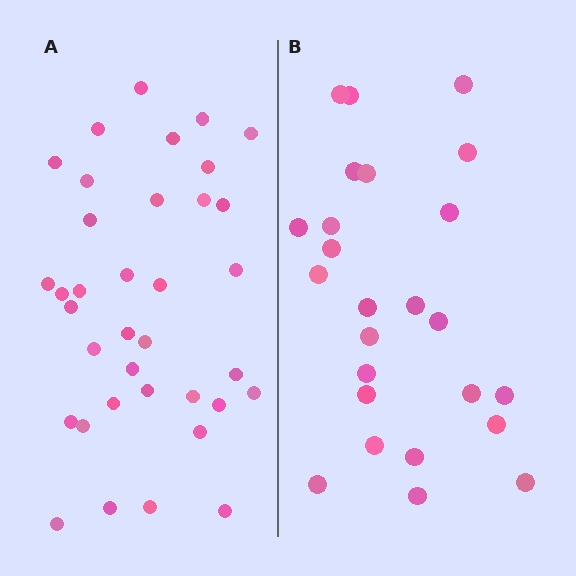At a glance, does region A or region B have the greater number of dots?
Region A (the left region) has more dots.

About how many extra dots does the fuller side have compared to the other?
Region A has roughly 12 or so more dots than region B.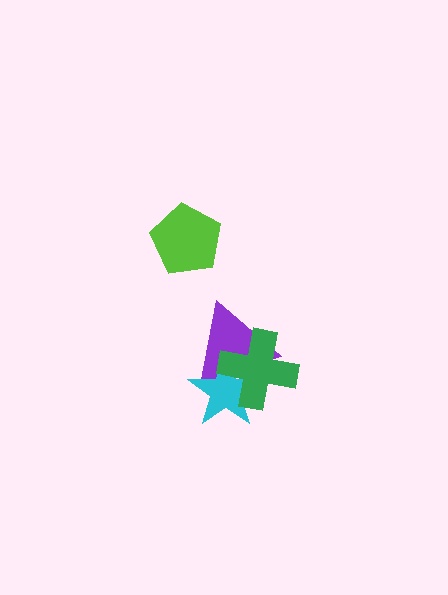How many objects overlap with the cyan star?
2 objects overlap with the cyan star.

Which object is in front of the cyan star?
The green cross is in front of the cyan star.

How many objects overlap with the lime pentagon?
0 objects overlap with the lime pentagon.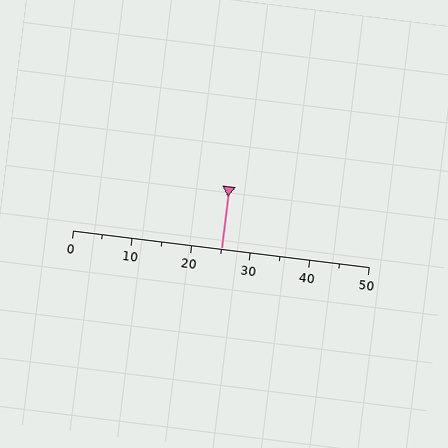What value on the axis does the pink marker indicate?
The marker indicates approximately 25.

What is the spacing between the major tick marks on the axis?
The major ticks are spaced 10 apart.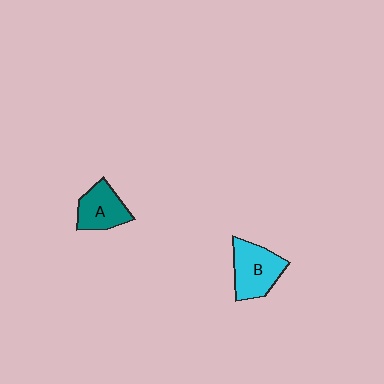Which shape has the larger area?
Shape B (cyan).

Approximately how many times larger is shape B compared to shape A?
Approximately 1.2 times.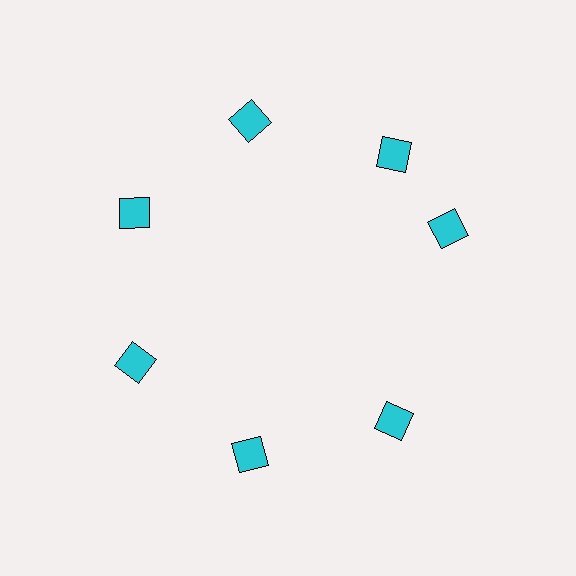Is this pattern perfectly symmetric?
No. The 7 cyan squares are arranged in a ring, but one element near the 3 o'clock position is rotated out of alignment along the ring, breaking the 7-fold rotational symmetry.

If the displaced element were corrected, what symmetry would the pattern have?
It would have 7-fold rotational symmetry — the pattern would map onto itself every 51 degrees.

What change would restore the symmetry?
The symmetry would be restored by rotating it back into even spacing with its neighbors so that all 7 squares sit at equal angles and equal distance from the center.